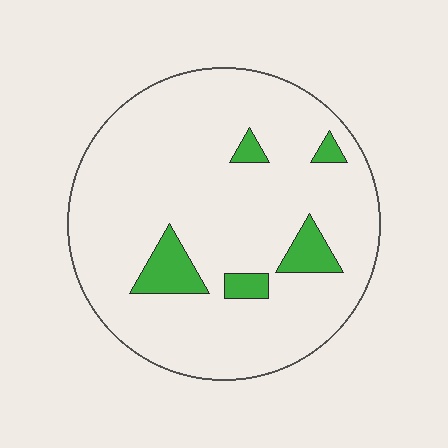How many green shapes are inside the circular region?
5.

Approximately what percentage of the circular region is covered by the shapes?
Approximately 10%.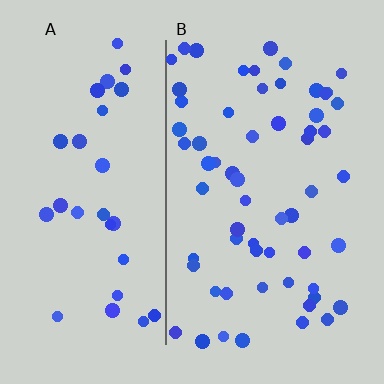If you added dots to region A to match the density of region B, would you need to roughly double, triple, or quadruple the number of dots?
Approximately double.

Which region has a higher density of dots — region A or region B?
B (the right).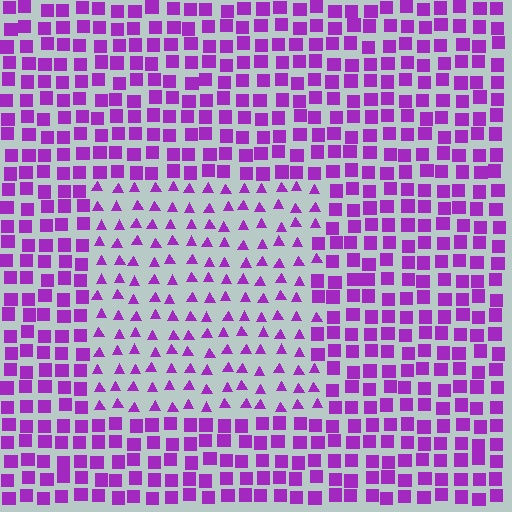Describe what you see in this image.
The image is filled with small purple elements arranged in a uniform grid. A rectangle-shaped region contains triangles, while the surrounding area contains squares. The boundary is defined purely by the change in element shape.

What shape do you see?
I see a rectangle.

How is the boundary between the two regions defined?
The boundary is defined by a change in element shape: triangles inside vs. squares outside. All elements share the same color and spacing.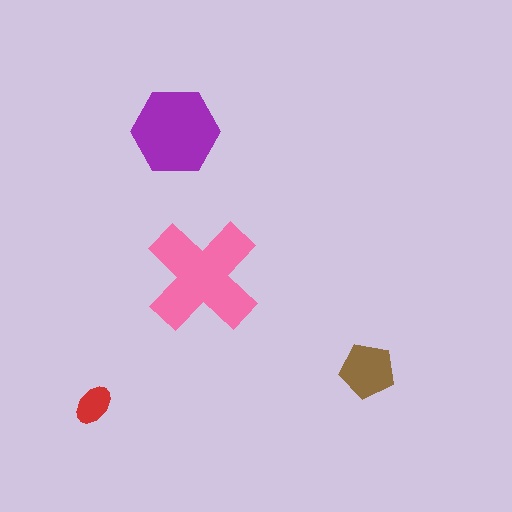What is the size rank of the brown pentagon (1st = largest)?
3rd.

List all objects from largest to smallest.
The pink cross, the purple hexagon, the brown pentagon, the red ellipse.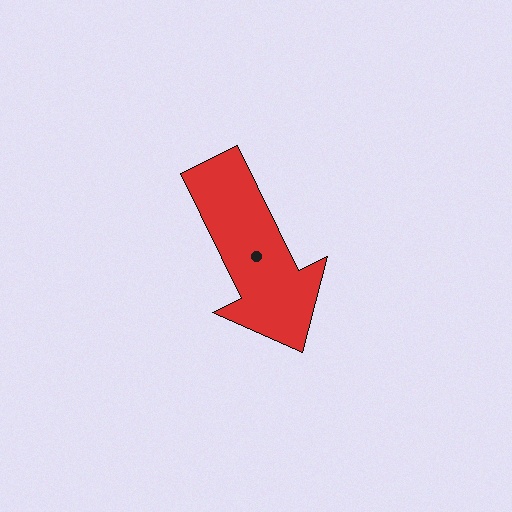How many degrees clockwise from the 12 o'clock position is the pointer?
Approximately 154 degrees.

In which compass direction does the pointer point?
Southeast.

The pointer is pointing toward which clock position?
Roughly 5 o'clock.